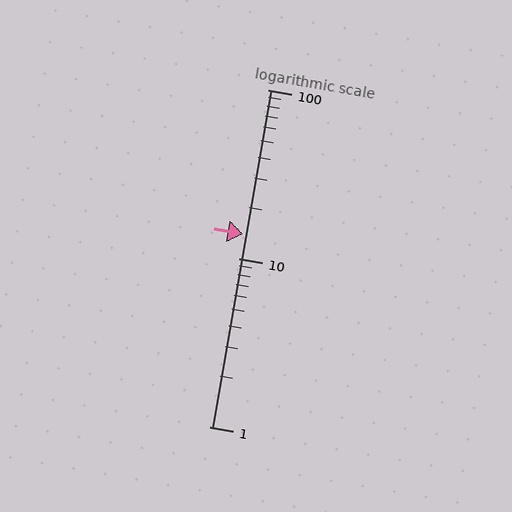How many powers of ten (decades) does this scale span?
The scale spans 2 decades, from 1 to 100.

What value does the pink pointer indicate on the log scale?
The pointer indicates approximately 14.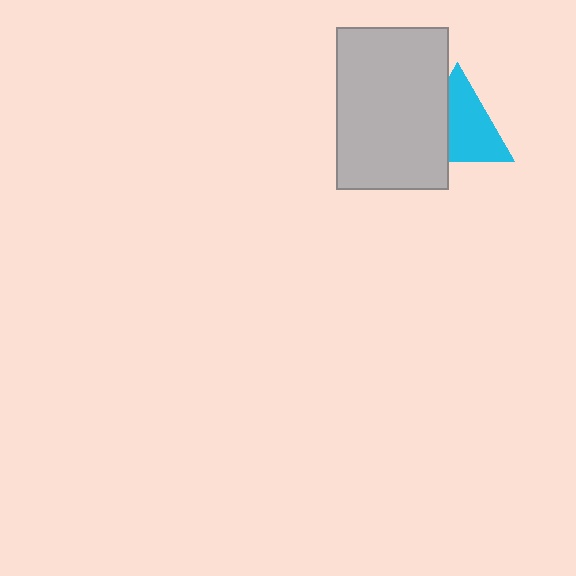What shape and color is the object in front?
The object in front is a light gray rectangle.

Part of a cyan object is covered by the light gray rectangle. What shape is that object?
It is a triangle.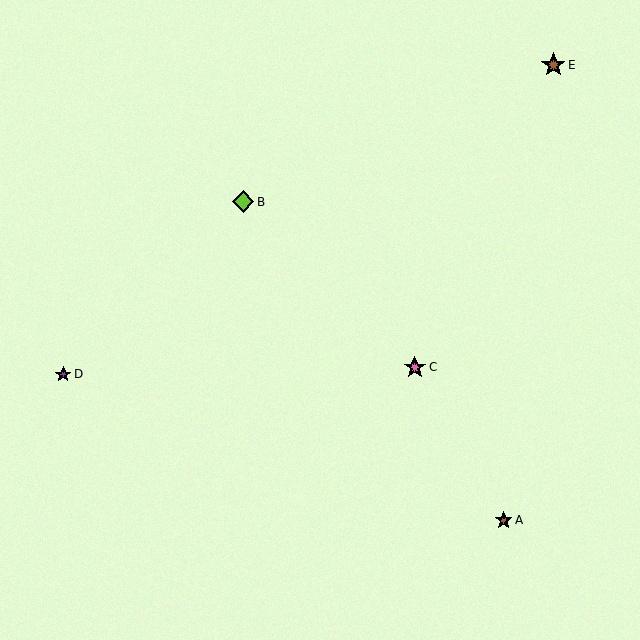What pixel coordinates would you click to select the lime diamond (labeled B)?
Click at (243, 202) to select the lime diamond B.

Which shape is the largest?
The brown star (labeled E) is the largest.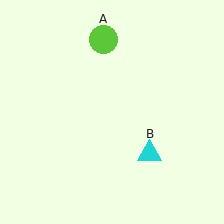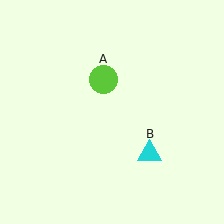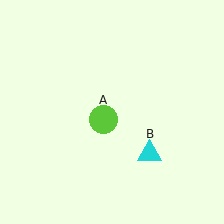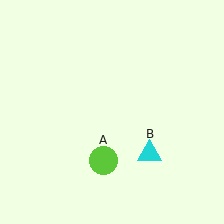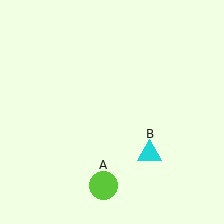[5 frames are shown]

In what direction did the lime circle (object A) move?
The lime circle (object A) moved down.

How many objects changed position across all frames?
1 object changed position: lime circle (object A).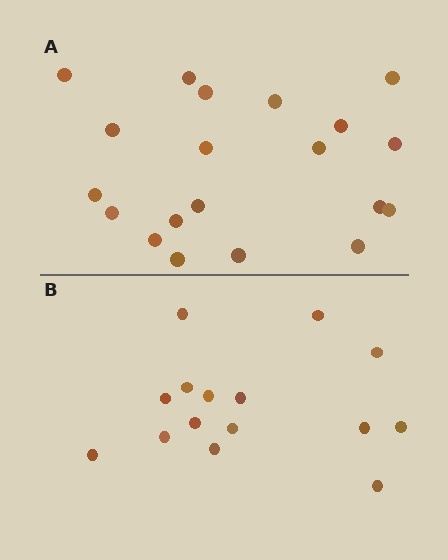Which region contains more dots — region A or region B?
Region A (the top region) has more dots.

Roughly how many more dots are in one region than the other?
Region A has about 5 more dots than region B.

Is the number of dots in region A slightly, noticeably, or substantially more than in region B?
Region A has noticeably more, but not dramatically so. The ratio is roughly 1.3 to 1.